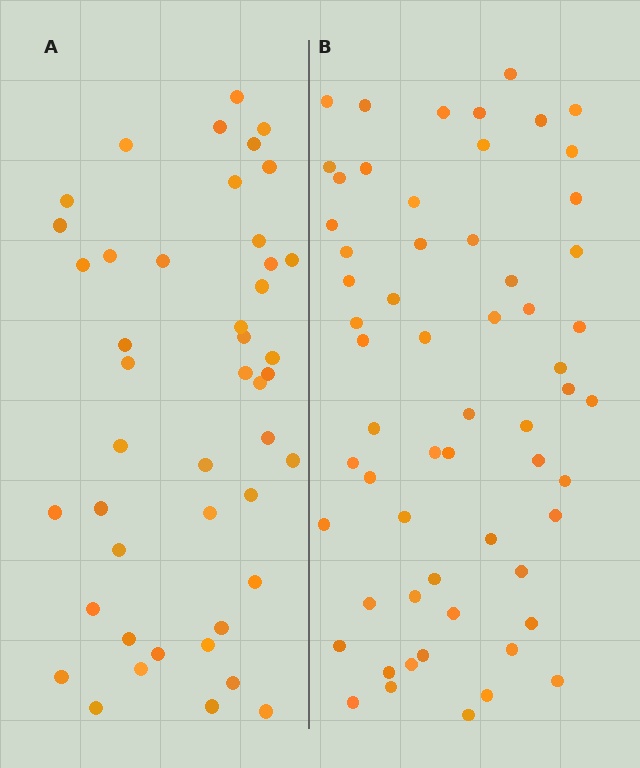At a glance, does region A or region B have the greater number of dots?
Region B (the right region) has more dots.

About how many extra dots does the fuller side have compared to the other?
Region B has approximately 15 more dots than region A.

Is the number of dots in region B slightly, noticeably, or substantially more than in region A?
Region B has noticeably more, but not dramatically so. The ratio is roughly 1.3 to 1.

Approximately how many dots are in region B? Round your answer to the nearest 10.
About 60 dots.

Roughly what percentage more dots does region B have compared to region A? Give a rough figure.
About 35% more.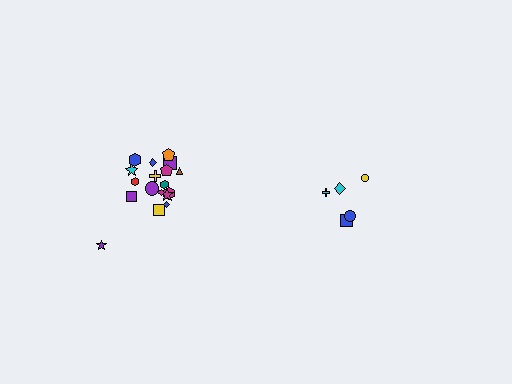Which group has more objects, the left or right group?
The left group.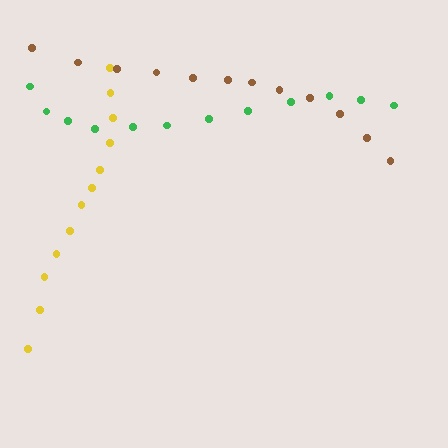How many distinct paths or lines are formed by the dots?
There are 3 distinct paths.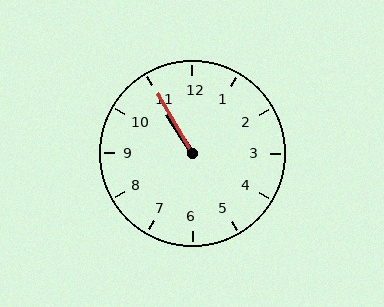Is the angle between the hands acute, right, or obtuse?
It is acute.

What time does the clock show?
10:55.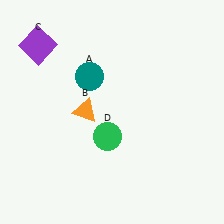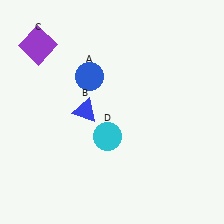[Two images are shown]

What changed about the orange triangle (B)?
In Image 1, B is orange. In Image 2, it changed to blue.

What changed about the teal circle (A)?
In Image 1, A is teal. In Image 2, it changed to blue.